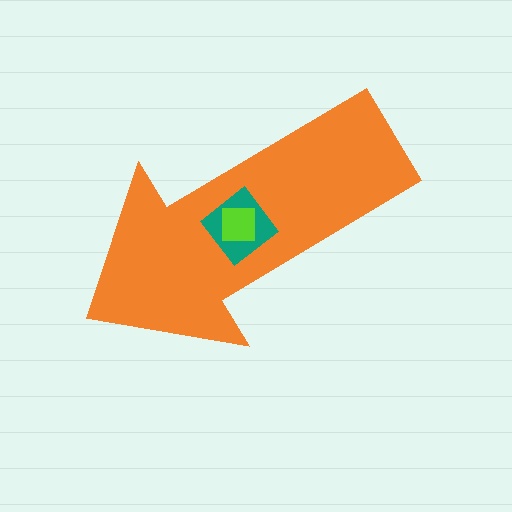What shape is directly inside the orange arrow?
The teal diamond.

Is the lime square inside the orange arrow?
Yes.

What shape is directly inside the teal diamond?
The lime square.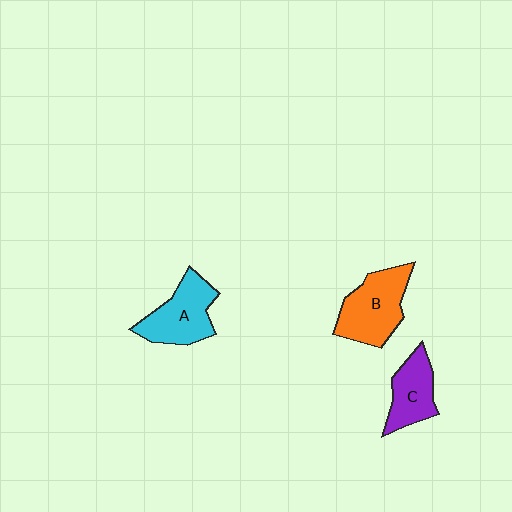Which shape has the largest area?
Shape B (orange).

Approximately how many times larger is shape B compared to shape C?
Approximately 1.4 times.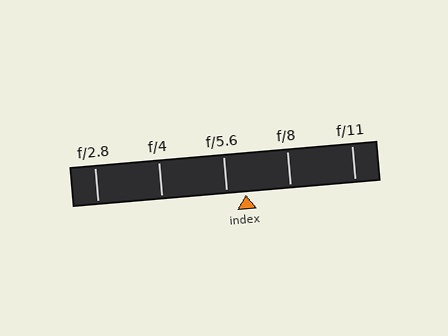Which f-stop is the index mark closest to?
The index mark is closest to f/5.6.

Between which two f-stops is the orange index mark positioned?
The index mark is between f/5.6 and f/8.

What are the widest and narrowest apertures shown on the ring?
The widest aperture shown is f/2.8 and the narrowest is f/11.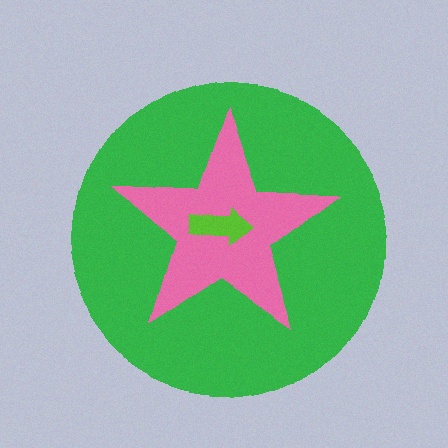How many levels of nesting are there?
3.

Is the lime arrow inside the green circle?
Yes.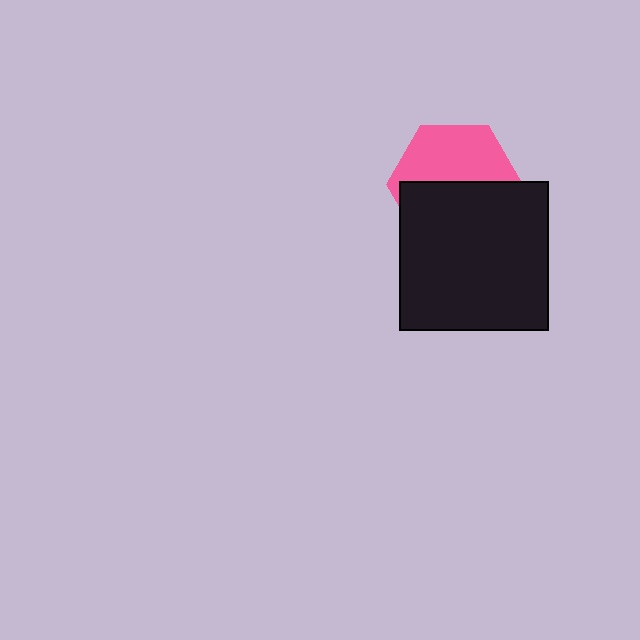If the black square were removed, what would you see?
You would see the complete pink hexagon.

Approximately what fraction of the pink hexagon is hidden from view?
Roughly 52% of the pink hexagon is hidden behind the black square.